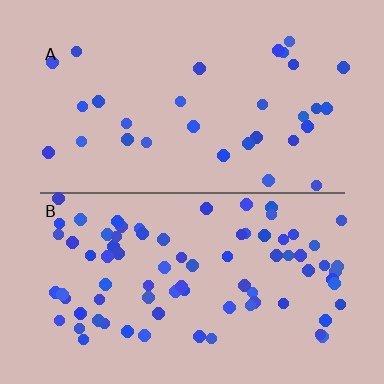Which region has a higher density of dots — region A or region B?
B (the bottom).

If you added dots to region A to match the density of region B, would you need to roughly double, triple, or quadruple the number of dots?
Approximately triple.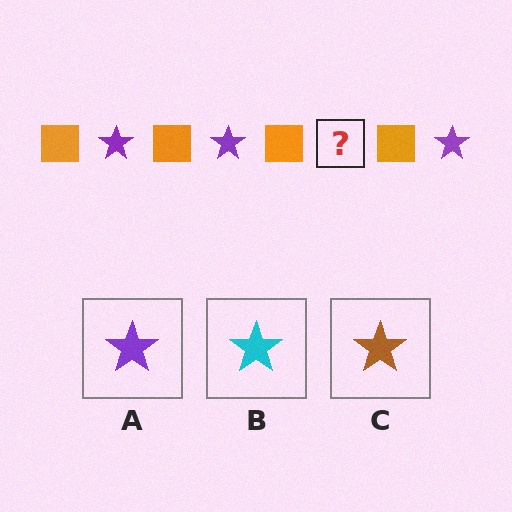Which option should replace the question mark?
Option A.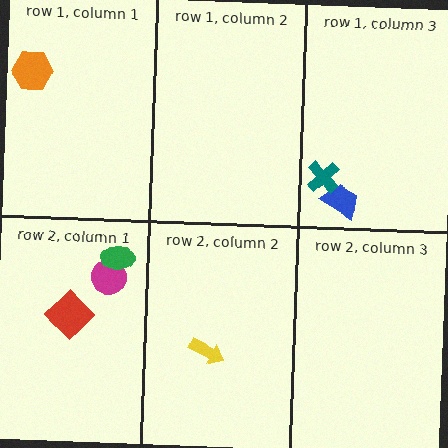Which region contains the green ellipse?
The row 2, column 1 region.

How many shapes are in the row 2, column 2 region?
1.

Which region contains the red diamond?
The row 2, column 1 region.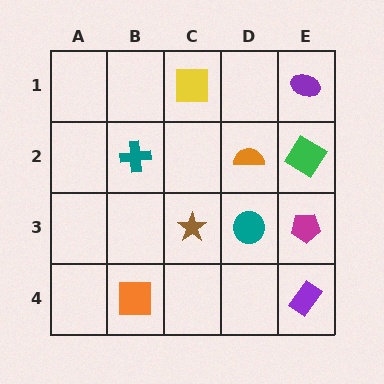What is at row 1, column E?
A purple ellipse.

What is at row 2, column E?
A green diamond.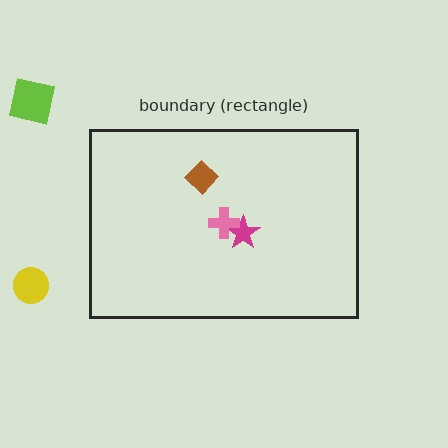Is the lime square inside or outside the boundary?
Outside.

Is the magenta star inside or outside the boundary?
Inside.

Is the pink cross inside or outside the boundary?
Inside.